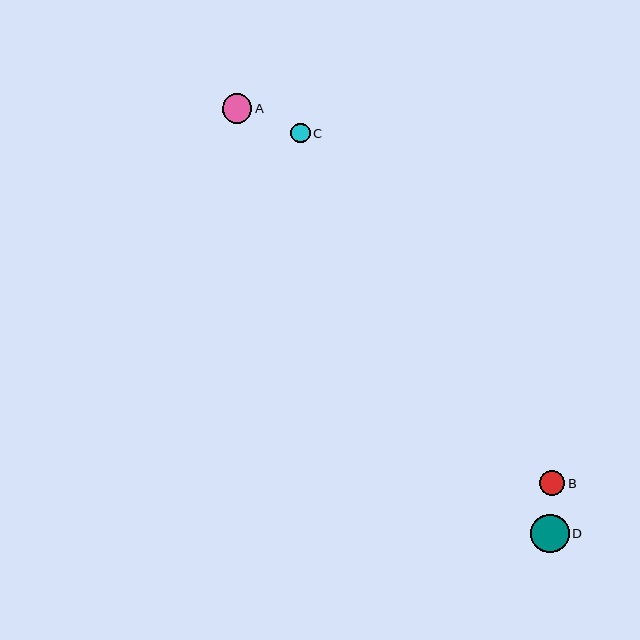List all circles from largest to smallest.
From largest to smallest: D, A, B, C.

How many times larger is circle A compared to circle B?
Circle A is approximately 1.2 times the size of circle B.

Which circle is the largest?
Circle D is the largest with a size of approximately 38 pixels.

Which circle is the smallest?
Circle C is the smallest with a size of approximately 20 pixels.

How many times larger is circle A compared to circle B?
Circle A is approximately 1.2 times the size of circle B.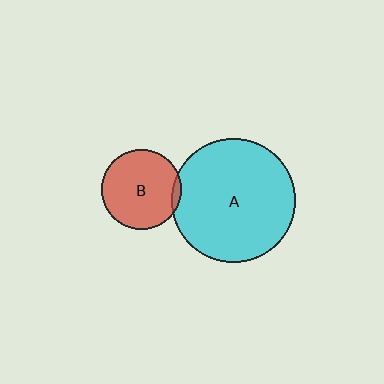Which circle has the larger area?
Circle A (cyan).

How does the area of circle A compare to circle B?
Approximately 2.4 times.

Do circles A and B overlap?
Yes.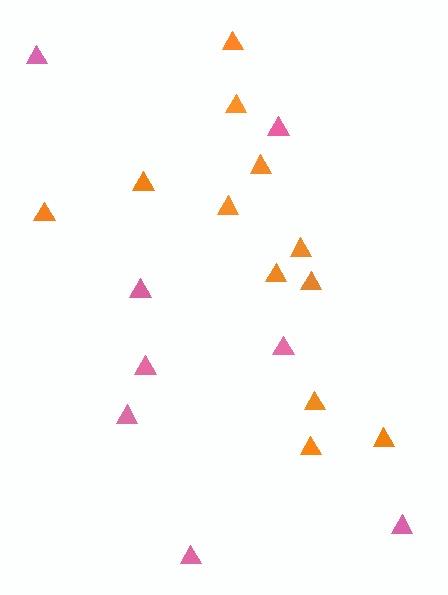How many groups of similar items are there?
There are 2 groups: one group of pink triangles (8) and one group of orange triangles (12).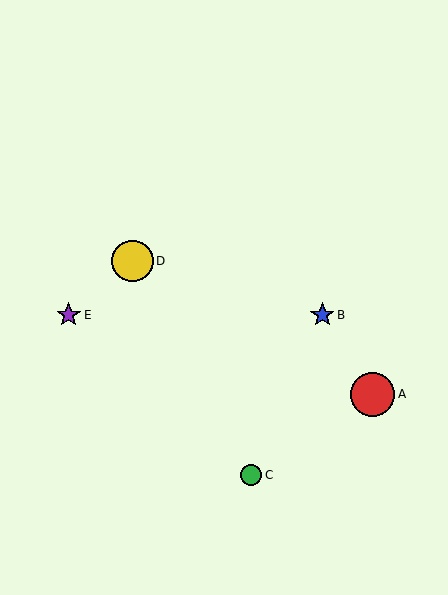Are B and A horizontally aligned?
No, B is at y≈315 and A is at y≈394.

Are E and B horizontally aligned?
Yes, both are at y≈315.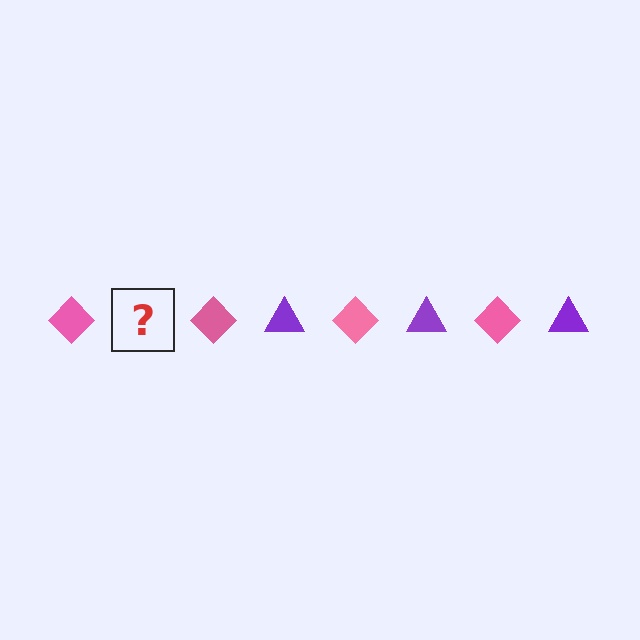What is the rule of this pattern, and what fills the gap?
The rule is that the pattern alternates between pink diamond and purple triangle. The gap should be filled with a purple triangle.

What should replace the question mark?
The question mark should be replaced with a purple triangle.